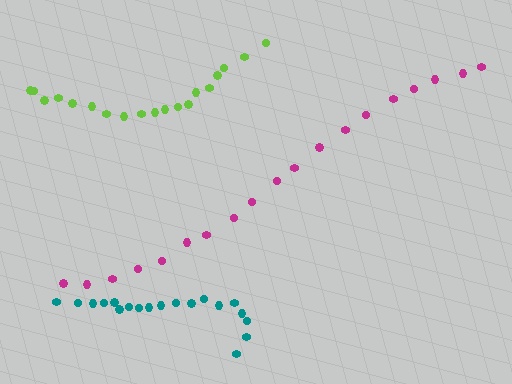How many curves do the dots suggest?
There are 3 distinct paths.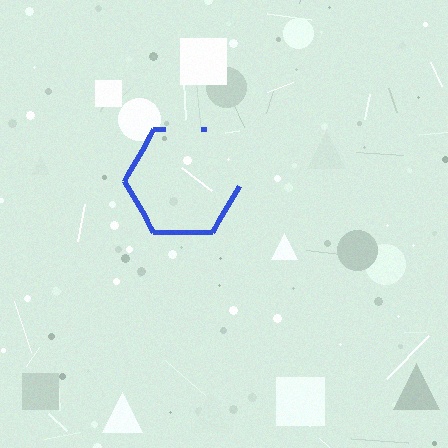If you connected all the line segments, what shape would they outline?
They would outline a hexagon.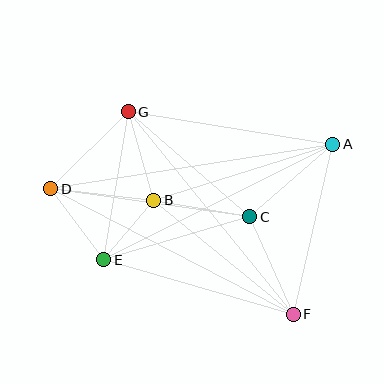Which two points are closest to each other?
Points B and E are closest to each other.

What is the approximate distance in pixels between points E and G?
The distance between E and G is approximately 150 pixels.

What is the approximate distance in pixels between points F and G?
The distance between F and G is approximately 261 pixels.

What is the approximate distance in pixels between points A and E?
The distance between A and E is approximately 256 pixels.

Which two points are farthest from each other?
Points A and D are farthest from each other.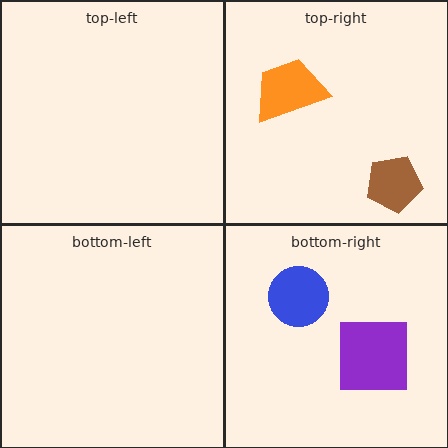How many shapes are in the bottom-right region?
2.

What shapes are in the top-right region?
The brown pentagon, the orange trapezoid.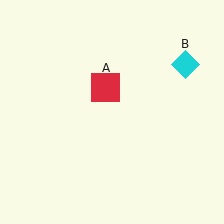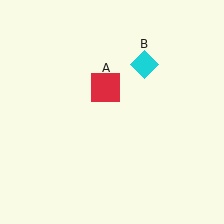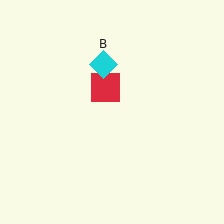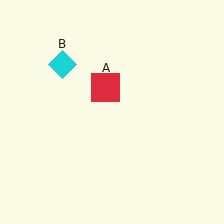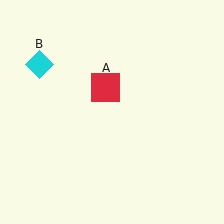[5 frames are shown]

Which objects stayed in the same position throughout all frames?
Red square (object A) remained stationary.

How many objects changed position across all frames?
1 object changed position: cyan diamond (object B).